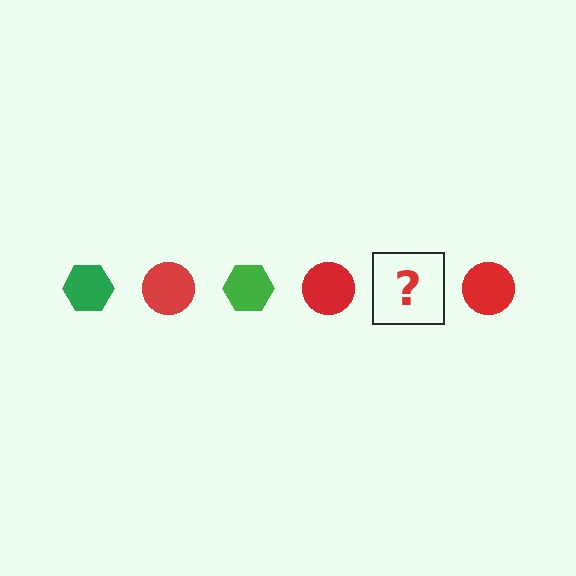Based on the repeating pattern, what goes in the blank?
The blank should be a green hexagon.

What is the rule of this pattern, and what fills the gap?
The rule is that the pattern alternates between green hexagon and red circle. The gap should be filled with a green hexagon.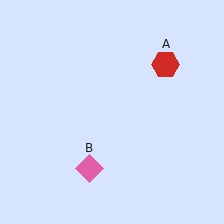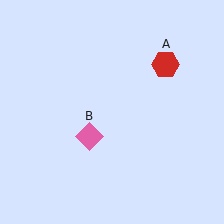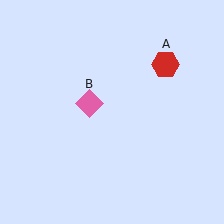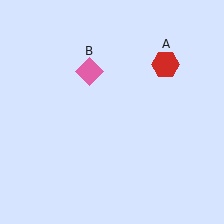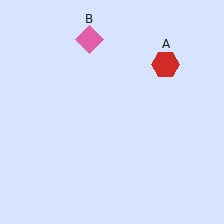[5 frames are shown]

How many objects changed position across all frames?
1 object changed position: pink diamond (object B).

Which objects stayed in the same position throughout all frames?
Red hexagon (object A) remained stationary.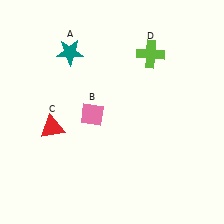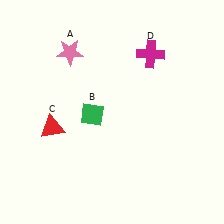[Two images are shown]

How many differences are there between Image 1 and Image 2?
There are 3 differences between the two images.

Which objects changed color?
A changed from teal to pink. B changed from pink to green. D changed from lime to magenta.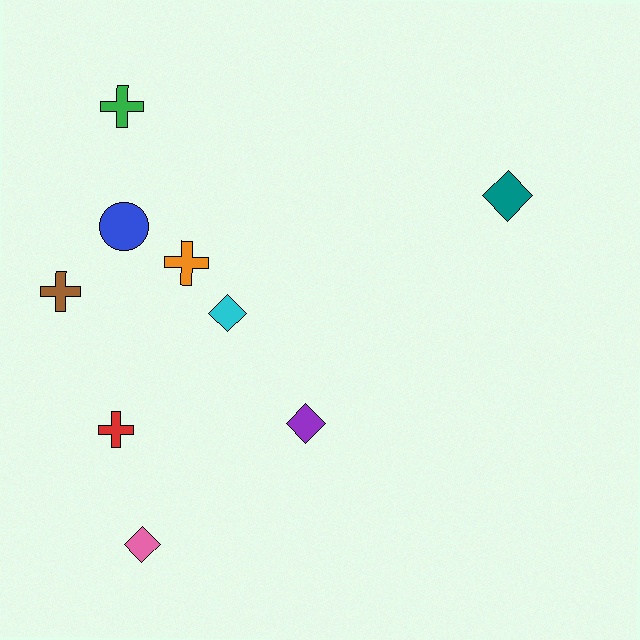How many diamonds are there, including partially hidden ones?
There are 4 diamonds.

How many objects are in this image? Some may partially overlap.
There are 9 objects.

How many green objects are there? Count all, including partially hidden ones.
There is 1 green object.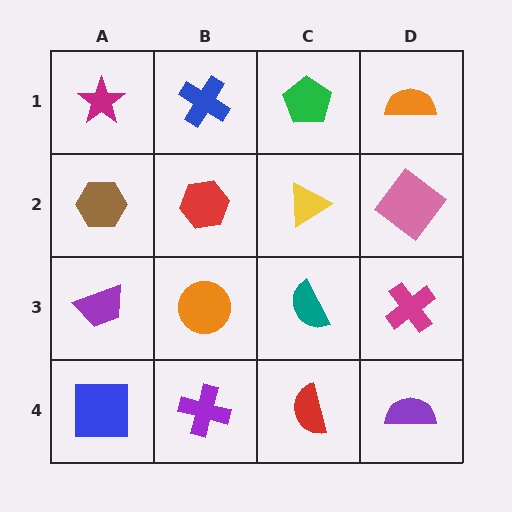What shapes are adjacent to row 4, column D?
A magenta cross (row 3, column D), a red semicircle (row 4, column C).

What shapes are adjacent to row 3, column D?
A pink diamond (row 2, column D), a purple semicircle (row 4, column D), a teal semicircle (row 3, column C).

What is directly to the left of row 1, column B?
A magenta star.